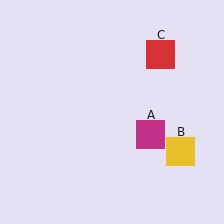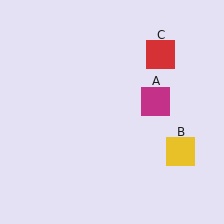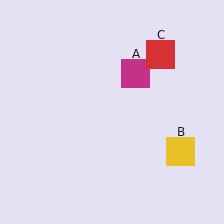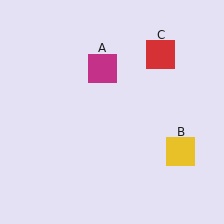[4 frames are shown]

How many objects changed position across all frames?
1 object changed position: magenta square (object A).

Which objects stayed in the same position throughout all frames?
Yellow square (object B) and red square (object C) remained stationary.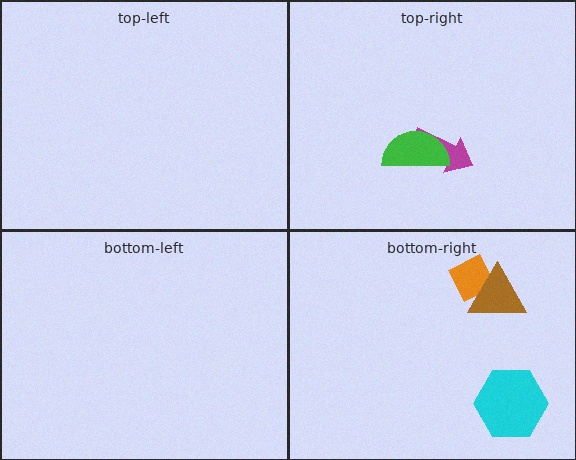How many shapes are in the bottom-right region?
3.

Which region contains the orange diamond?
The bottom-right region.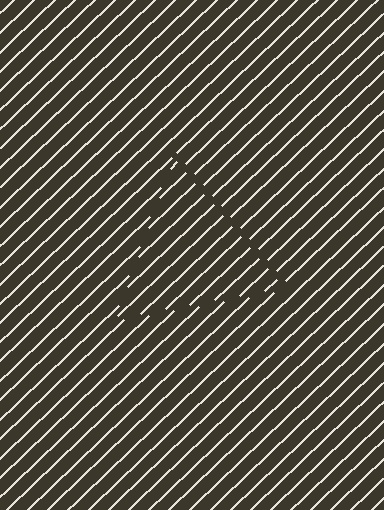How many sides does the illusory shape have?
3 sides — the line-ends trace a triangle.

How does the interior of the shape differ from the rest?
The interior of the shape contains the same grating, shifted by half a period — the contour is defined by the phase discontinuity where line-ends from the inner and outer gratings abut.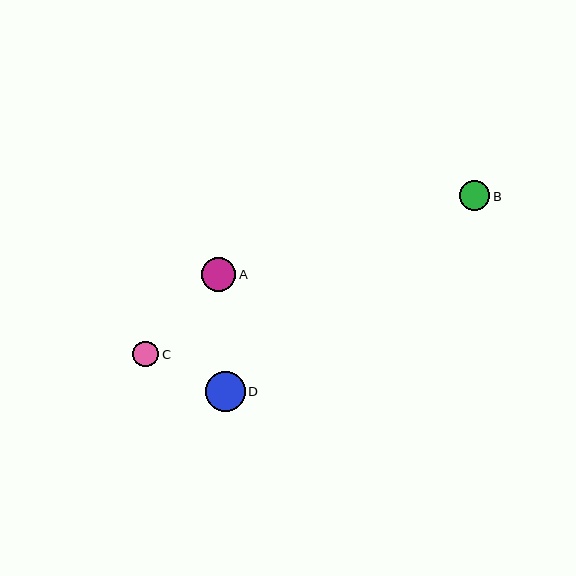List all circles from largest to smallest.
From largest to smallest: D, A, B, C.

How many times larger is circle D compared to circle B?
Circle D is approximately 1.3 times the size of circle B.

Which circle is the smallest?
Circle C is the smallest with a size of approximately 26 pixels.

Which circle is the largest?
Circle D is the largest with a size of approximately 40 pixels.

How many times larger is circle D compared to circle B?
Circle D is approximately 1.3 times the size of circle B.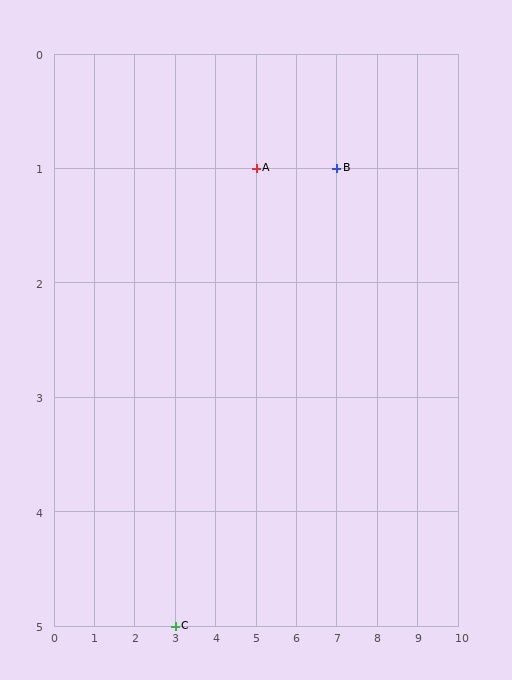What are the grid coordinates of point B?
Point B is at grid coordinates (7, 1).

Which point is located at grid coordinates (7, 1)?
Point B is at (7, 1).